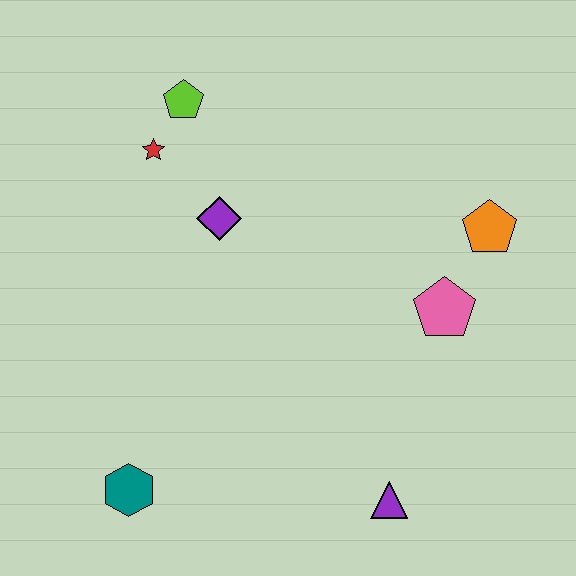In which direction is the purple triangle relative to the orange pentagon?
The purple triangle is below the orange pentagon.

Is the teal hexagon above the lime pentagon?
No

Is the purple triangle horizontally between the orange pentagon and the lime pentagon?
Yes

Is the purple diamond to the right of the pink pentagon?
No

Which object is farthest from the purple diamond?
The purple triangle is farthest from the purple diamond.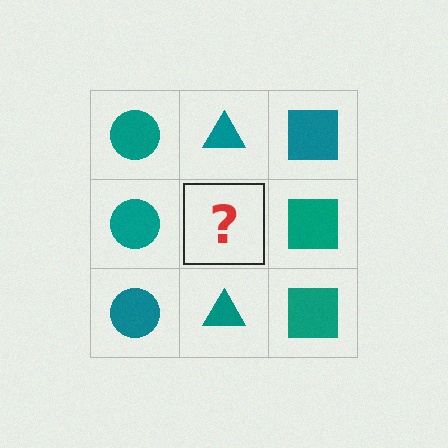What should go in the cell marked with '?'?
The missing cell should contain a teal triangle.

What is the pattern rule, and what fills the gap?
The rule is that each column has a consistent shape. The gap should be filled with a teal triangle.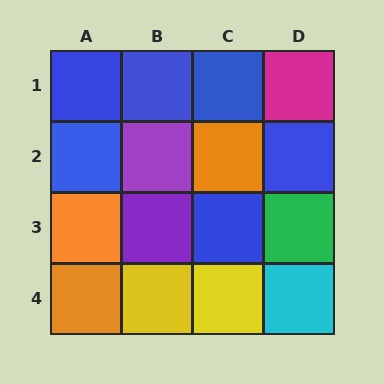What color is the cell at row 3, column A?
Orange.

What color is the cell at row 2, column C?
Orange.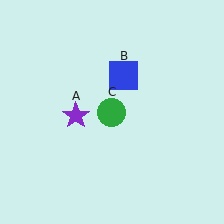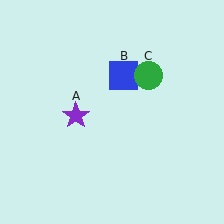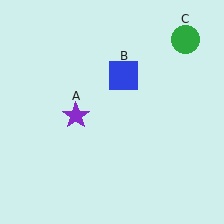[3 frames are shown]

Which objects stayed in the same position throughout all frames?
Purple star (object A) and blue square (object B) remained stationary.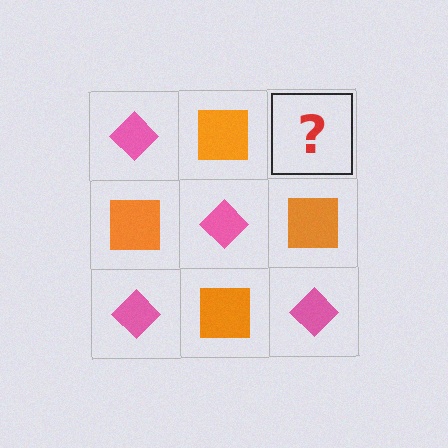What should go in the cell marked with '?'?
The missing cell should contain a pink diamond.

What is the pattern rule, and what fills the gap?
The rule is that it alternates pink diamond and orange square in a checkerboard pattern. The gap should be filled with a pink diamond.